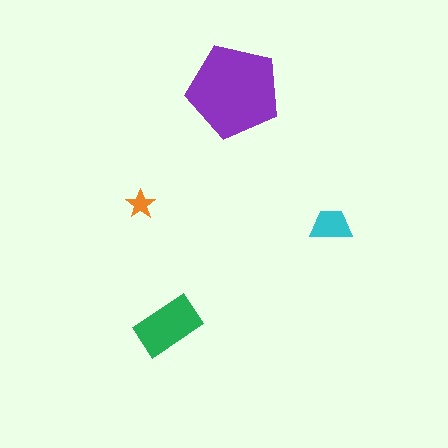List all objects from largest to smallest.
The purple pentagon, the green rectangle, the cyan trapezoid, the orange star.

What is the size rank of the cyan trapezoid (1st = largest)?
3rd.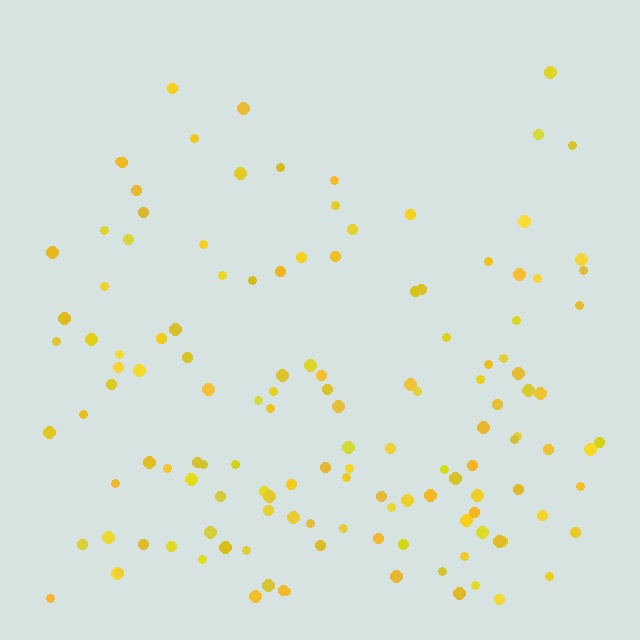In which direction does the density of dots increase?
From top to bottom, with the bottom side densest.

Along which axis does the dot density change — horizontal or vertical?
Vertical.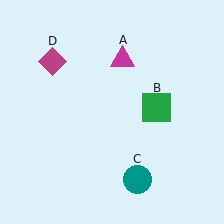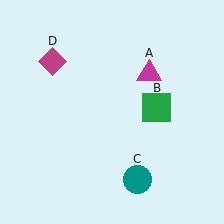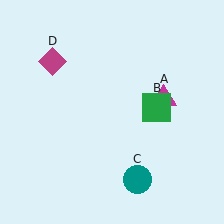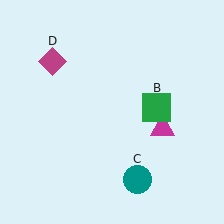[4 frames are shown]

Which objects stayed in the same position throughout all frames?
Green square (object B) and teal circle (object C) and magenta diamond (object D) remained stationary.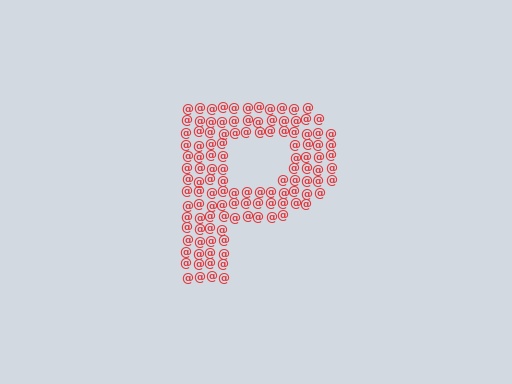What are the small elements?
The small elements are at signs.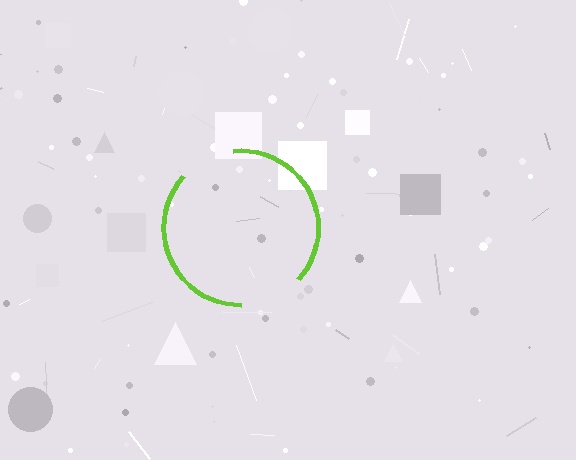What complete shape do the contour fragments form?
The contour fragments form a circle.